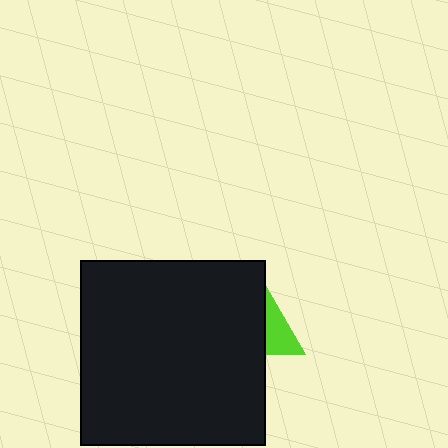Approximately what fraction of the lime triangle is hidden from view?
Roughly 63% of the lime triangle is hidden behind the black square.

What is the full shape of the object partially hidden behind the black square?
The partially hidden object is a lime triangle.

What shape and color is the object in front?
The object in front is a black square.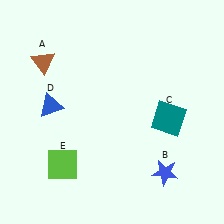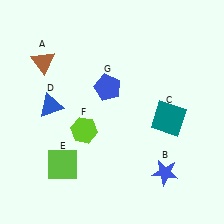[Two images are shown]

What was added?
A lime hexagon (F), a blue pentagon (G) were added in Image 2.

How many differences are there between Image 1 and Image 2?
There are 2 differences between the two images.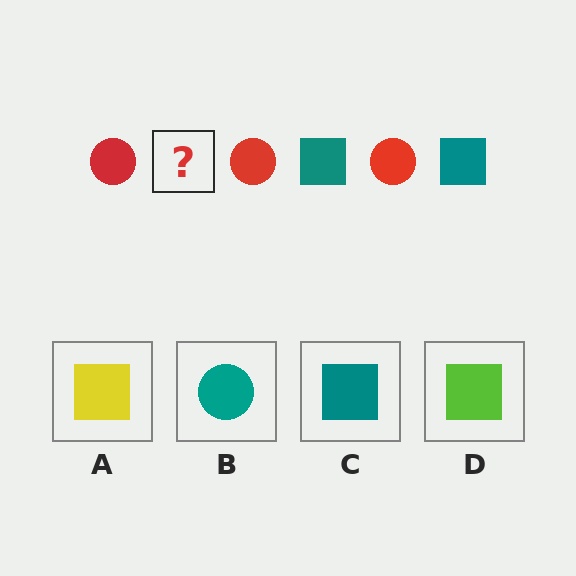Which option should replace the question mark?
Option C.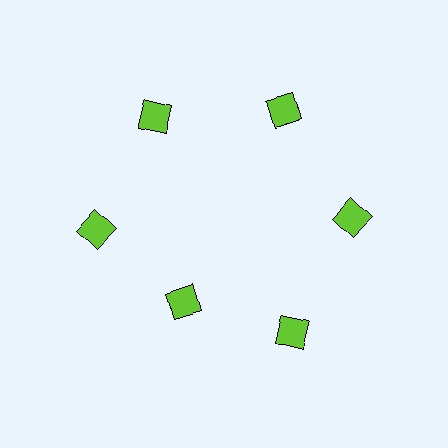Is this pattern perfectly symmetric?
No. The 6 lime diamonds are arranged in a ring, but one element near the 7 o'clock position is pulled inward toward the center, breaking the 6-fold rotational symmetry.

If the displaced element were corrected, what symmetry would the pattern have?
It would have 6-fold rotational symmetry — the pattern would map onto itself every 60 degrees.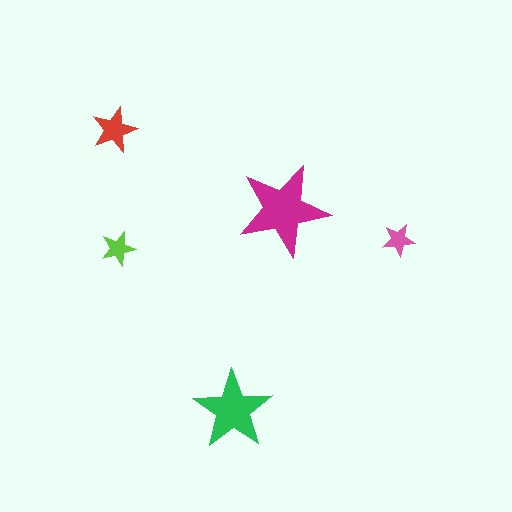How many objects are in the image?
There are 5 objects in the image.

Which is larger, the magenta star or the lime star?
The magenta one.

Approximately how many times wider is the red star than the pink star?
About 1.5 times wider.